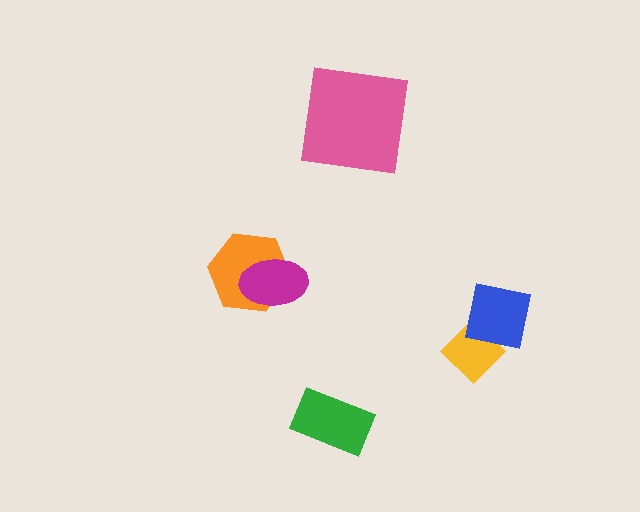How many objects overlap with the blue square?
1 object overlaps with the blue square.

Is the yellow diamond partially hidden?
Yes, it is partially covered by another shape.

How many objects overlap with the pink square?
0 objects overlap with the pink square.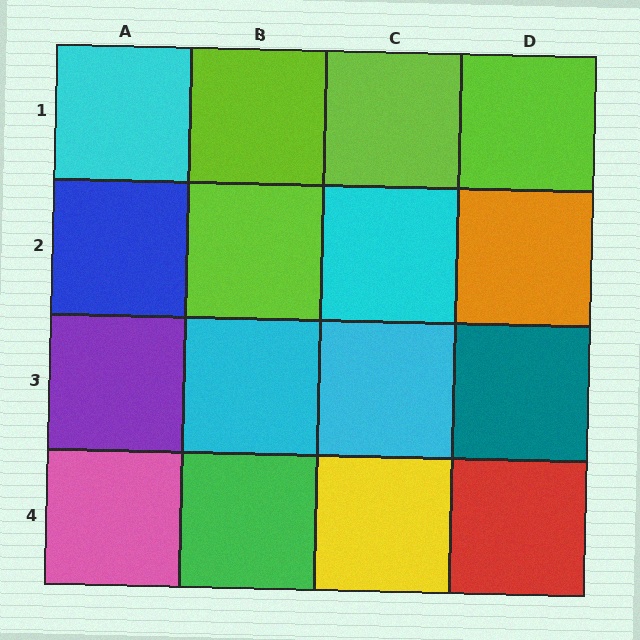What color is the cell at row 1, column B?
Lime.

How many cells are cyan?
4 cells are cyan.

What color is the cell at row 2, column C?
Cyan.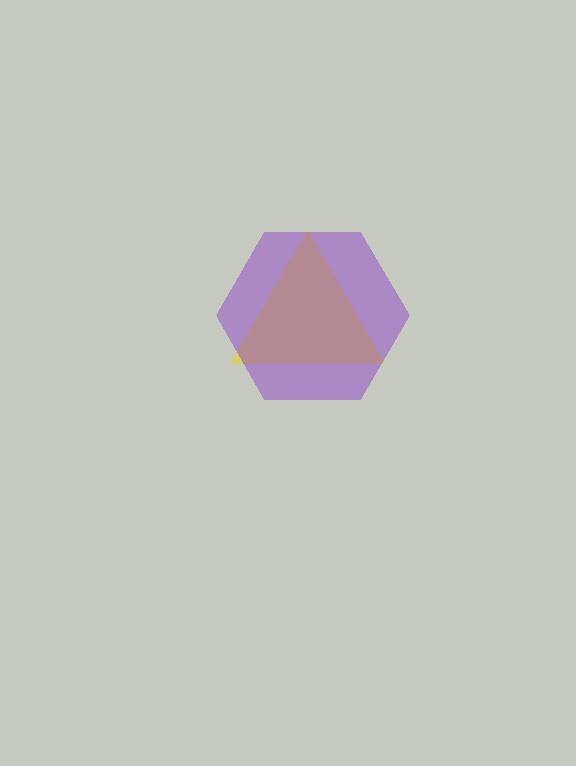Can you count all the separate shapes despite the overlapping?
Yes, there are 2 separate shapes.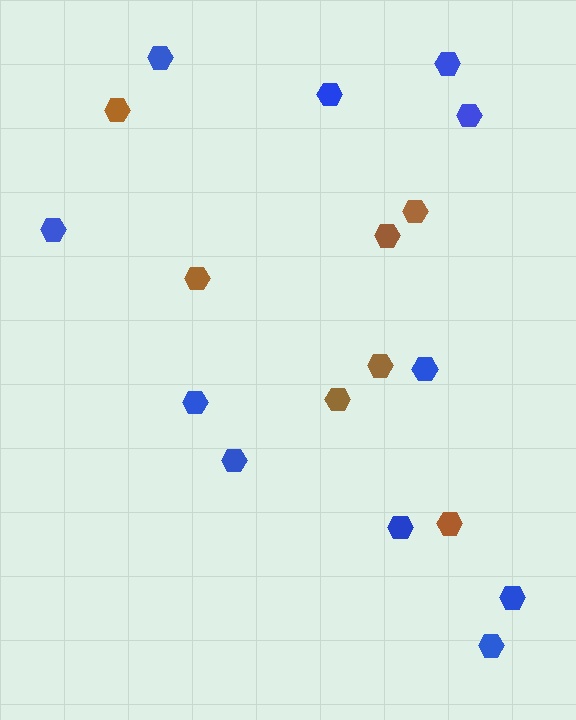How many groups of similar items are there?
There are 2 groups: one group of brown hexagons (7) and one group of blue hexagons (11).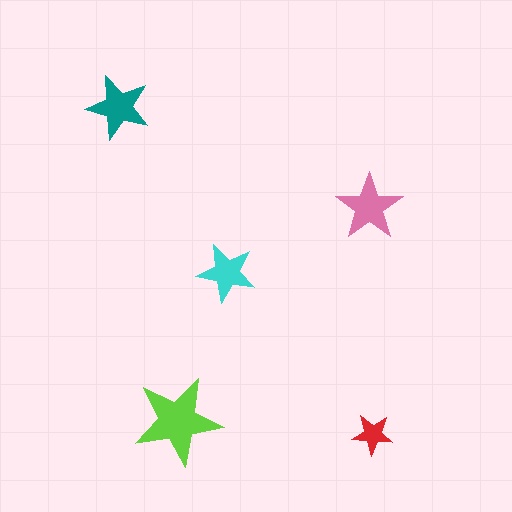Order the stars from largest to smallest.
the lime one, the pink one, the teal one, the cyan one, the red one.